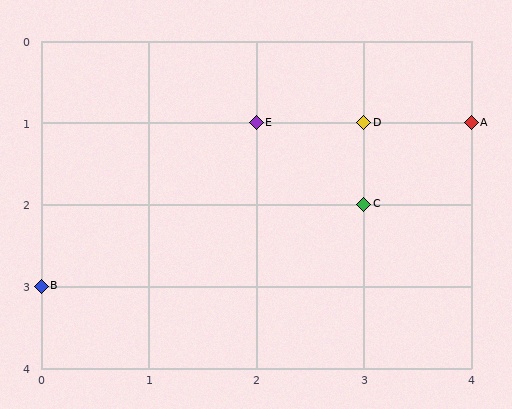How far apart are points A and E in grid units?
Points A and E are 2 columns apart.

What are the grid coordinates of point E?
Point E is at grid coordinates (2, 1).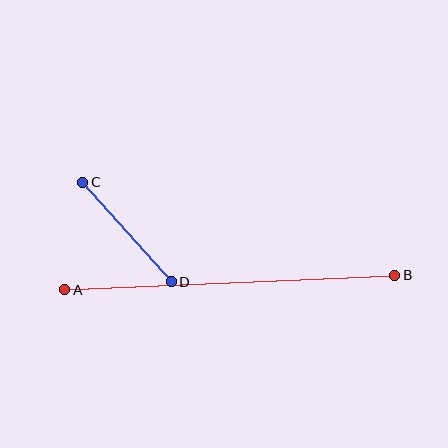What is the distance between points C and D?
The distance is approximately 133 pixels.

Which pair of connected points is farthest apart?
Points A and B are farthest apart.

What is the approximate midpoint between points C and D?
The midpoint is at approximately (127, 232) pixels.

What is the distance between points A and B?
The distance is approximately 330 pixels.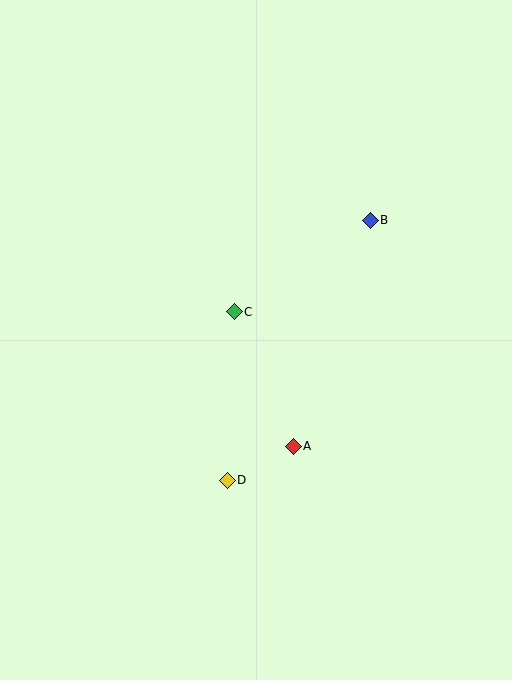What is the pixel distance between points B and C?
The distance between B and C is 164 pixels.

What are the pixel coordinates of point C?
Point C is at (234, 312).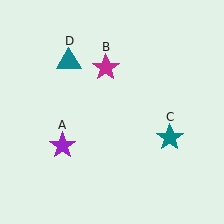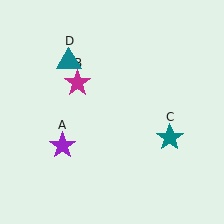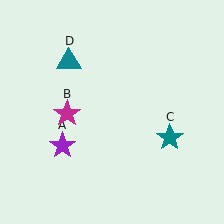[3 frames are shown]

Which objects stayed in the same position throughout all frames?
Purple star (object A) and teal star (object C) and teal triangle (object D) remained stationary.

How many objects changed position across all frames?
1 object changed position: magenta star (object B).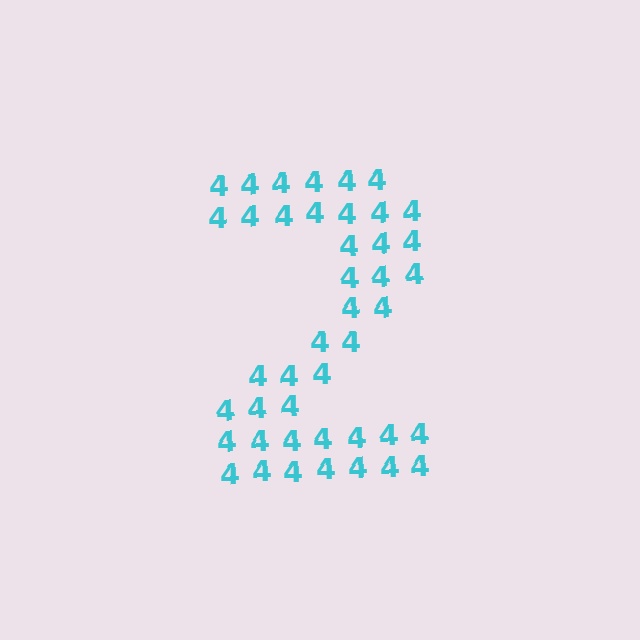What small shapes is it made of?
It is made of small digit 4's.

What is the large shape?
The large shape is the digit 2.